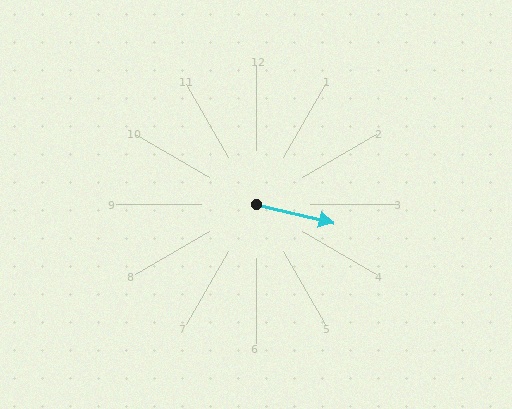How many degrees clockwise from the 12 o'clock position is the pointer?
Approximately 103 degrees.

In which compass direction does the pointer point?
East.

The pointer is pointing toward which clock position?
Roughly 3 o'clock.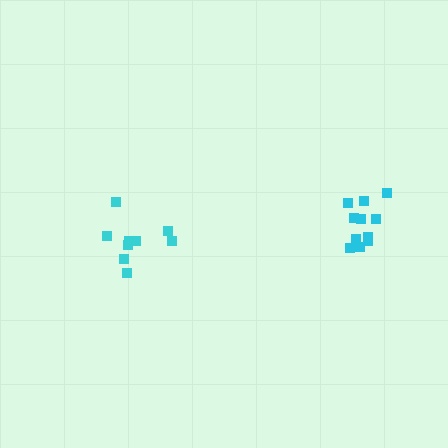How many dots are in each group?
Group 1: 9 dots, Group 2: 11 dots (20 total).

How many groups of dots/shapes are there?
There are 2 groups.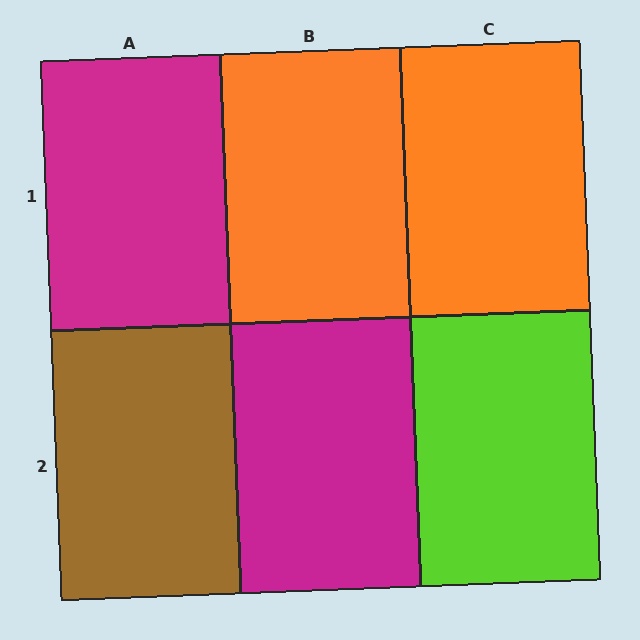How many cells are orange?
2 cells are orange.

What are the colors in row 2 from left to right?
Brown, magenta, lime.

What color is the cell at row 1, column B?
Orange.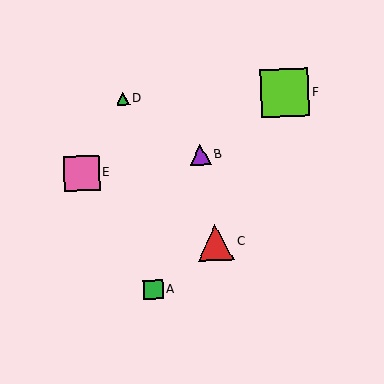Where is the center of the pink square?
The center of the pink square is at (81, 173).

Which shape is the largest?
The lime square (labeled F) is the largest.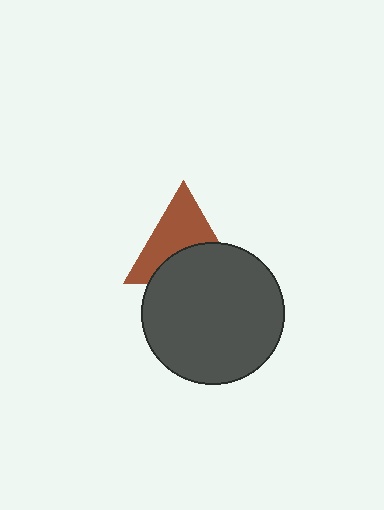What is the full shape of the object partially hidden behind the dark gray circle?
The partially hidden object is a brown triangle.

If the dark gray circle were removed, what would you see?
You would see the complete brown triangle.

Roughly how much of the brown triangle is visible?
About half of it is visible (roughly 57%).